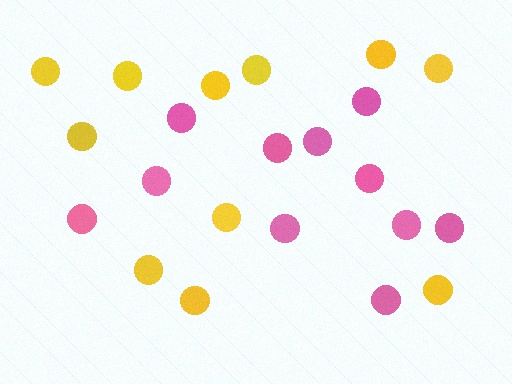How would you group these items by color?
There are 2 groups: one group of yellow circles (11) and one group of pink circles (11).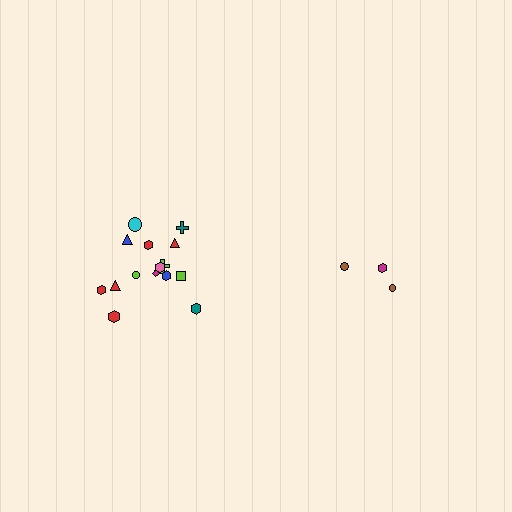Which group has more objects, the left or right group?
The left group.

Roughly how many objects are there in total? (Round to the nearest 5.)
Roughly 20 objects in total.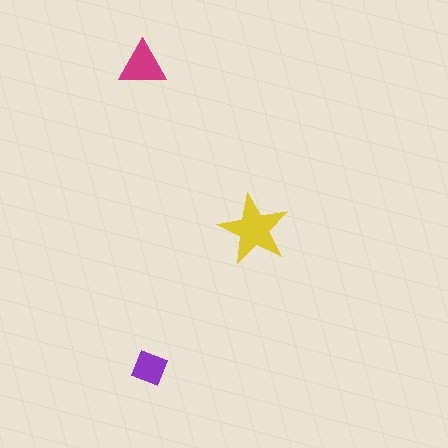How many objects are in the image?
There are 3 objects in the image.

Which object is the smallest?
The purple diamond.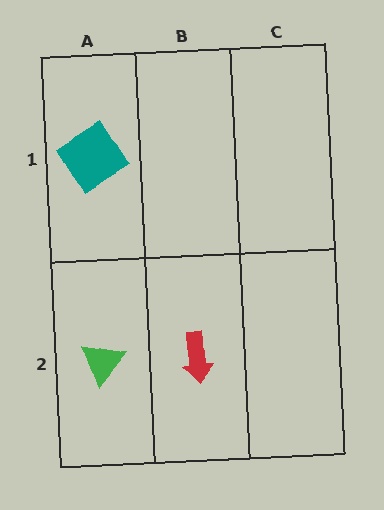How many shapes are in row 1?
1 shape.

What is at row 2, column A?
A green triangle.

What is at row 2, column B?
A red arrow.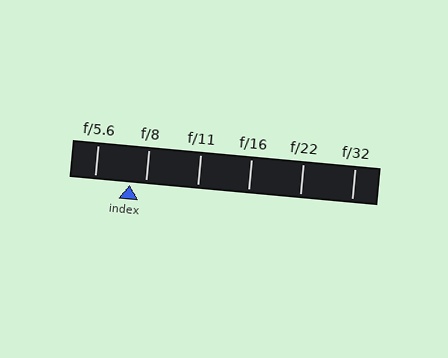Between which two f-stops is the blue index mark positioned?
The index mark is between f/5.6 and f/8.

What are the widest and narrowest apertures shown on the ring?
The widest aperture shown is f/5.6 and the narrowest is f/32.